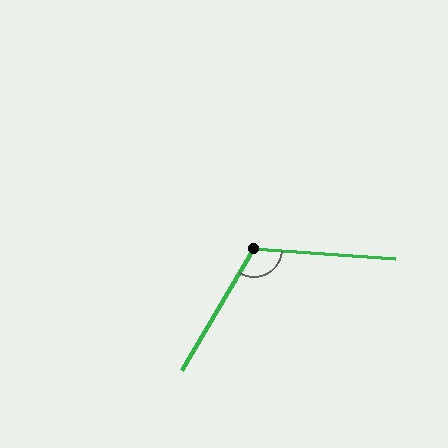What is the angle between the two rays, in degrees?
Approximately 117 degrees.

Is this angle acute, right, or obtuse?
It is obtuse.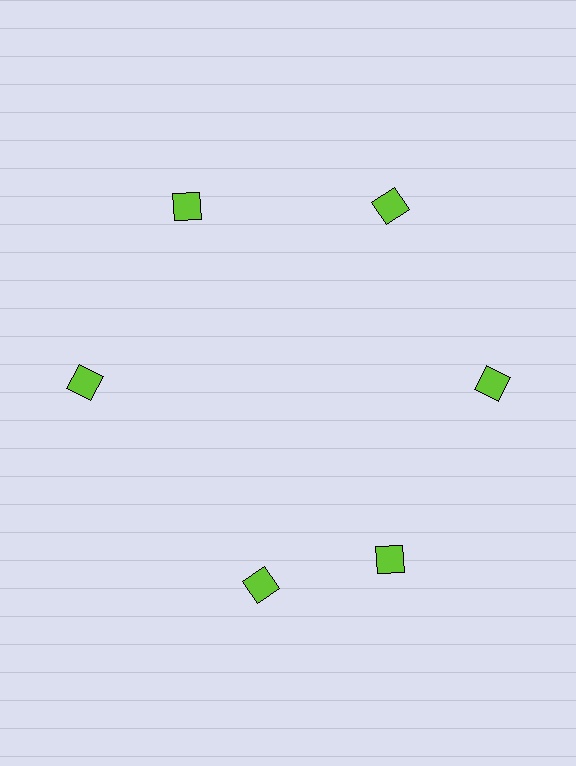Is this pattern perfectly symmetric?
No. The 6 lime diamonds are arranged in a ring, but one element near the 7 o'clock position is rotated out of alignment along the ring, breaking the 6-fold rotational symmetry.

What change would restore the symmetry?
The symmetry would be restored by rotating it back into even spacing with its neighbors so that all 6 diamonds sit at equal angles and equal distance from the center.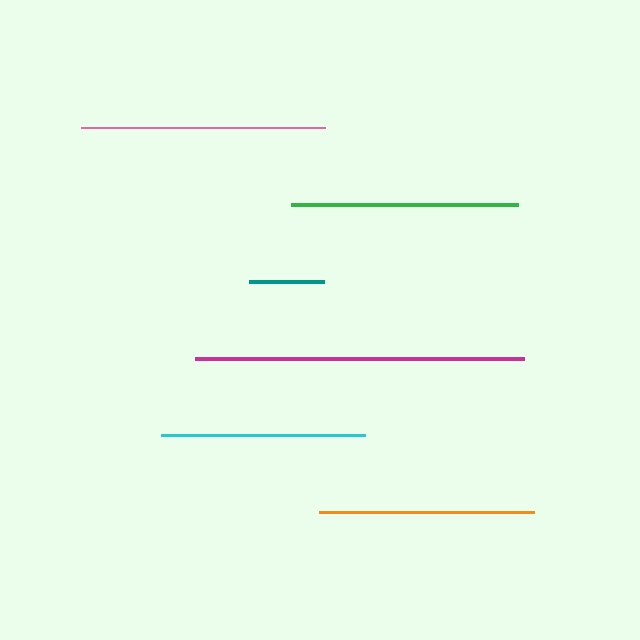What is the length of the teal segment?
The teal segment is approximately 75 pixels long.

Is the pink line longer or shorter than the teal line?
The pink line is longer than the teal line.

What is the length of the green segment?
The green segment is approximately 227 pixels long.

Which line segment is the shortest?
The teal line is the shortest at approximately 75 pixels.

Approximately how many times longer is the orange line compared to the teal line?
The orange line is approximately 2.9 times the length of the teal line.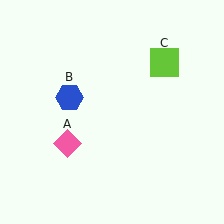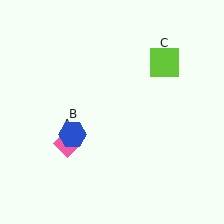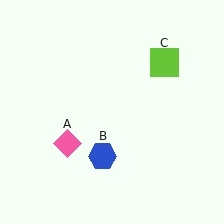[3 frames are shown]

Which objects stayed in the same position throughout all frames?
Pink diamond (object A) and lime square (object C) remained stationary.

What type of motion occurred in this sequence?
The blue hexagon (object B) rotated counterclockwise around the center of the scene.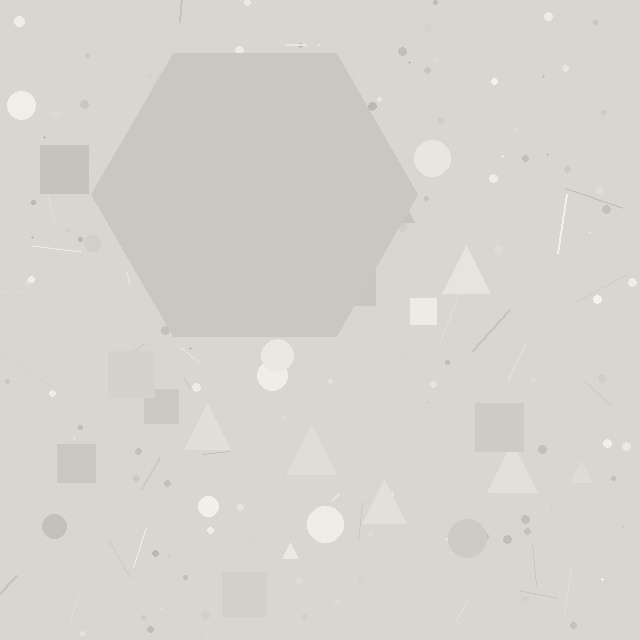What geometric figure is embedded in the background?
A hexagon is embedded in the background.